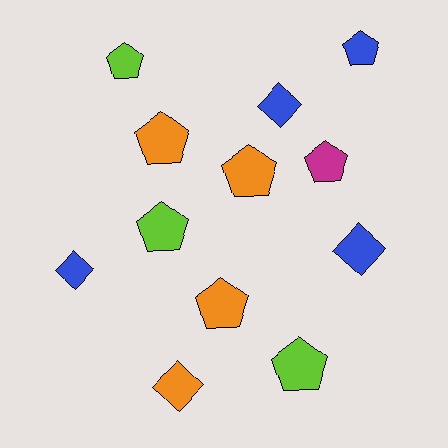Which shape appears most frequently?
Pentagon, with 8 objects.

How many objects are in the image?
There are 12 objects.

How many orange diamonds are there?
There is 1 orange diamond.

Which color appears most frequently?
Orange, with 4 objects.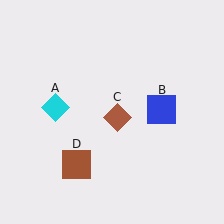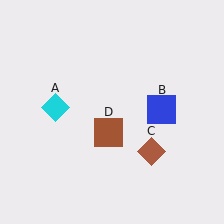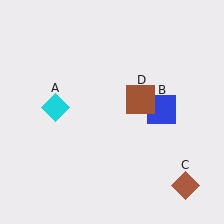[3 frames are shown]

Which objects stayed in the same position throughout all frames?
Cyan diamond (object A) and blue square (object B) remained stationary.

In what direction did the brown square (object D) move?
The brown square (object D) moved up and to the right.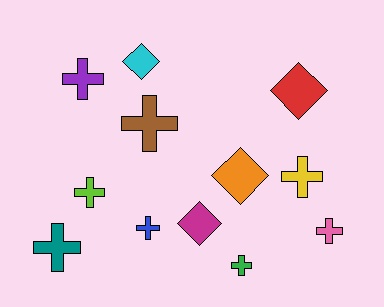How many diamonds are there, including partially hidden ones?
There are 4 diamonds.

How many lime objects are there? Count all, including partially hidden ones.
There is 1 lime object.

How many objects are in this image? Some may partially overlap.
There are 12 objects.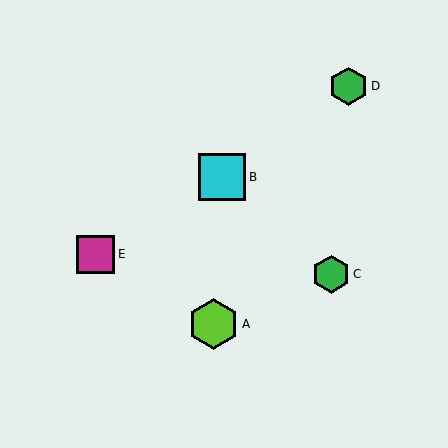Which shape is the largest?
The lime hexagon (labeled A) is the largest.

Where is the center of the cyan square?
The center of the cyan square is at (222, 177).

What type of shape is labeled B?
Shape B is a cyan square.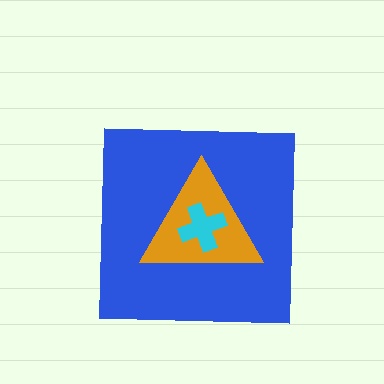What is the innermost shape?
The cyan cross.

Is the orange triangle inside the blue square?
Yes.